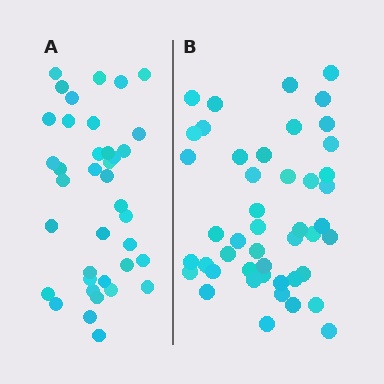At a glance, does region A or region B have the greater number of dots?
Region B (the right region) has more dots.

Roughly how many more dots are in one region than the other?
Region B has roughly 8 or so more dots than region A.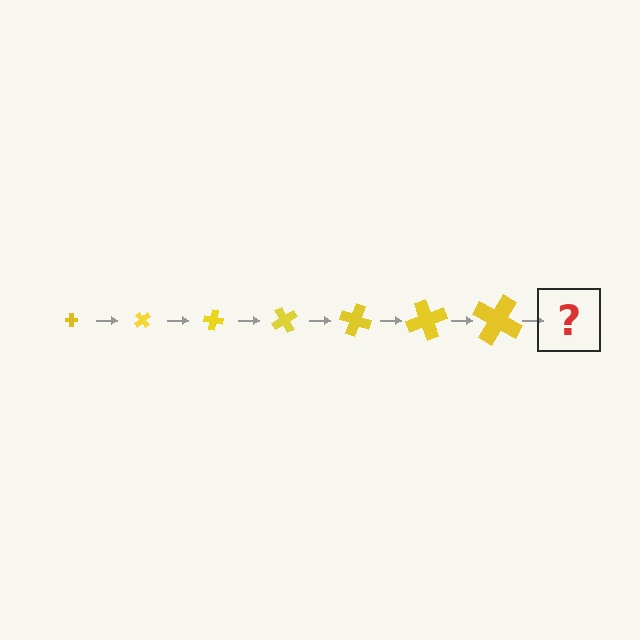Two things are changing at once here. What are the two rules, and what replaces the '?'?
The two rules are that the cross grows larger each step and it rotates 50 degrees each step. The '?' should be a cross, larger than the previous one and rotated 350 degrees from the start.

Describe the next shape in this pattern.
It should be a cross, larger than the previous one and rotated 350 degrees from the start.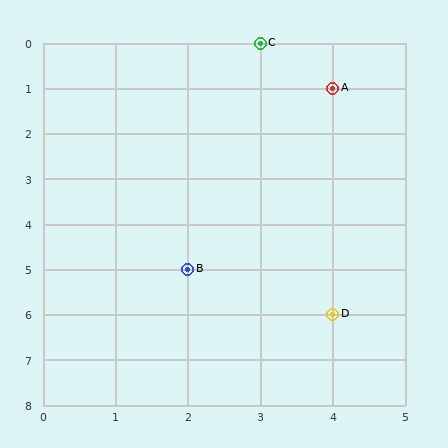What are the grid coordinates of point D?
Point D is at grid coordinates (4, 6).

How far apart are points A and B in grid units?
Points A and B are 2 columns and 4 rows apart (about 4.5 grid units diagonally).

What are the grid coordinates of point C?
Point C is at grid coordinates (3, 0).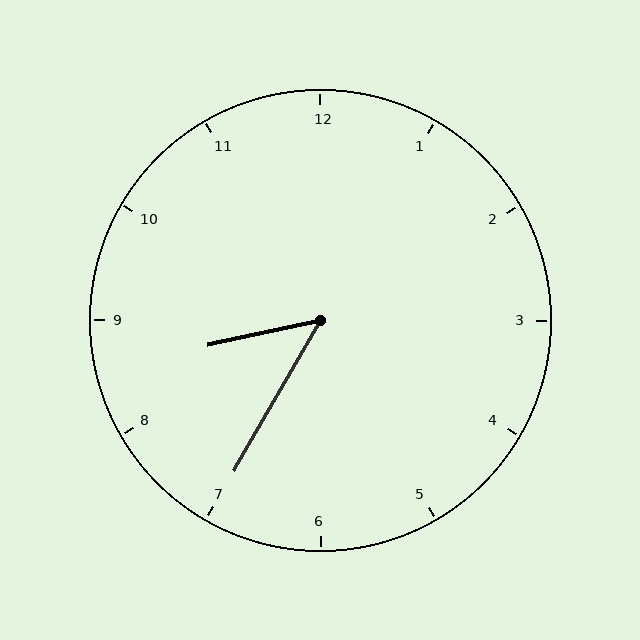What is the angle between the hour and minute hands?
Approximately 48 degrees.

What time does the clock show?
8:35.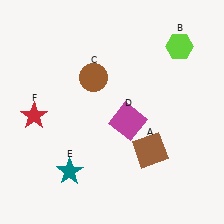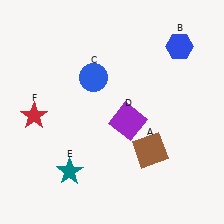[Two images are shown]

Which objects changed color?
B changed from lime to blue. C changed from brown to blue. D changed from magenta to purple.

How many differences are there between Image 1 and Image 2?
There are 3 differences between the two images.